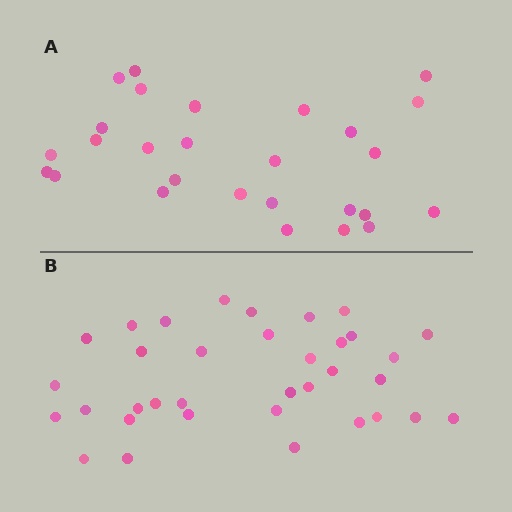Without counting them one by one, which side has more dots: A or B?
Region B (the bottom region) has more dots.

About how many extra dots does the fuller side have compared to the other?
Region B has roughly 8 or so more dots than region A.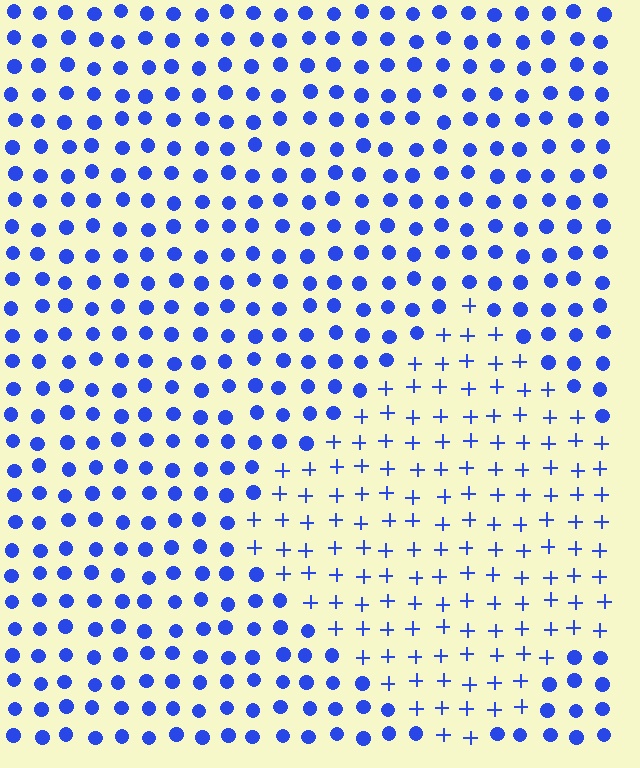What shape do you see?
I see a diamond.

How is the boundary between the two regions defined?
The boundary is defined by a change in element shape: plus signs inside vs. circles outside. All elements share the same color and spacing.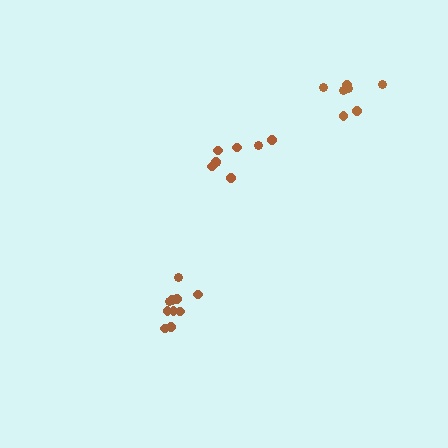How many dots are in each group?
Group 1: 10 dots, Group 2: 7 dots, Group 3: 8 dots (25 total).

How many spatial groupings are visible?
There are 3 spatial groupings.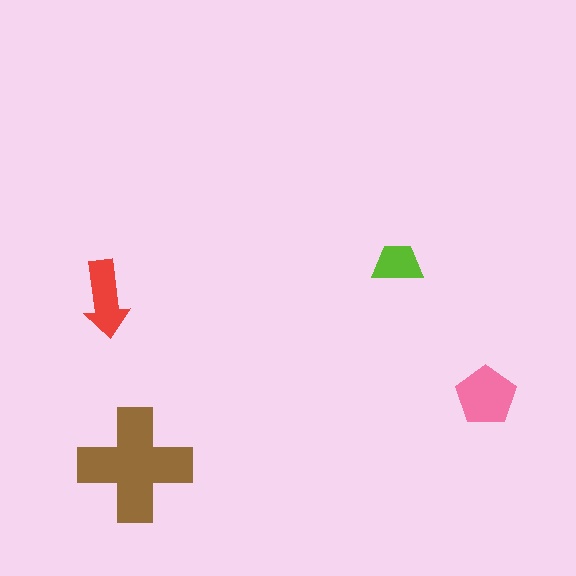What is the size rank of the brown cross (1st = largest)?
1st.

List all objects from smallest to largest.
The lime trapezoid, the red arrow, the pink pentagon, the brown cross.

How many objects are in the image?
There are 4 objects in the image.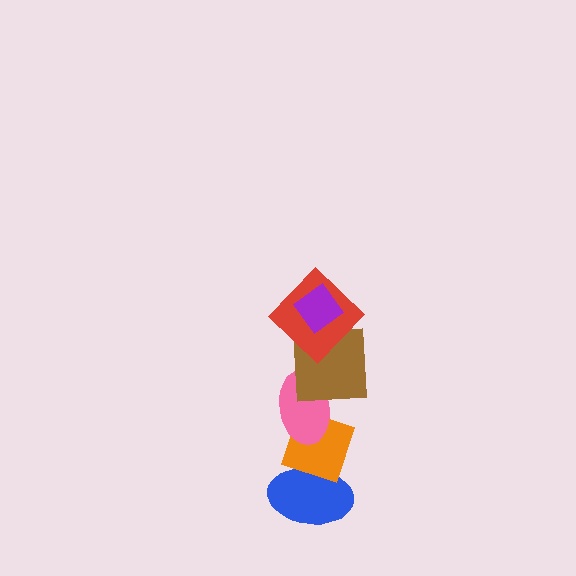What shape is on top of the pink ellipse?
The brown square is on top of the pink ellipse.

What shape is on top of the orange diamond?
The pink ellipse is on top of the orange diamond.